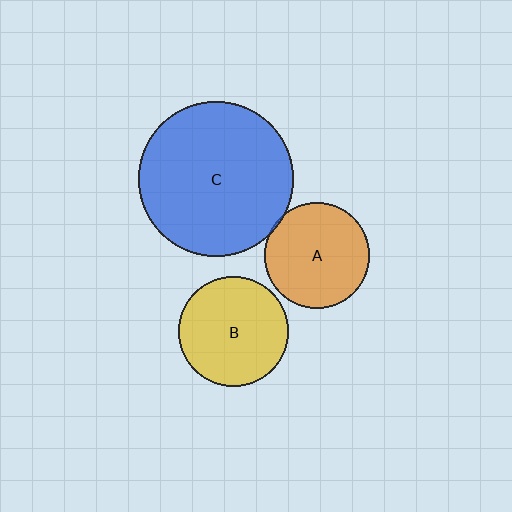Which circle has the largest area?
Circle C (blue).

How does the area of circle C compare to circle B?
Approximately 2.0 times.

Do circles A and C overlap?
Yes.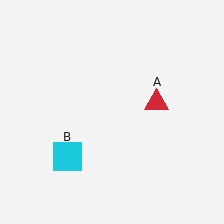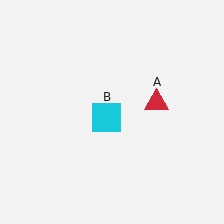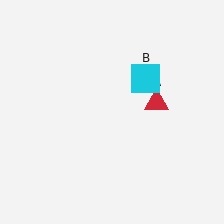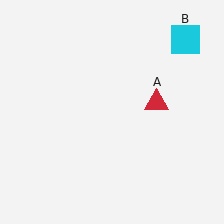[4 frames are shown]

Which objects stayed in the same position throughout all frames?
Red triangle (object A) remained stationary.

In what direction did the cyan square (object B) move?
The cyan square (object B) moved up and to the right.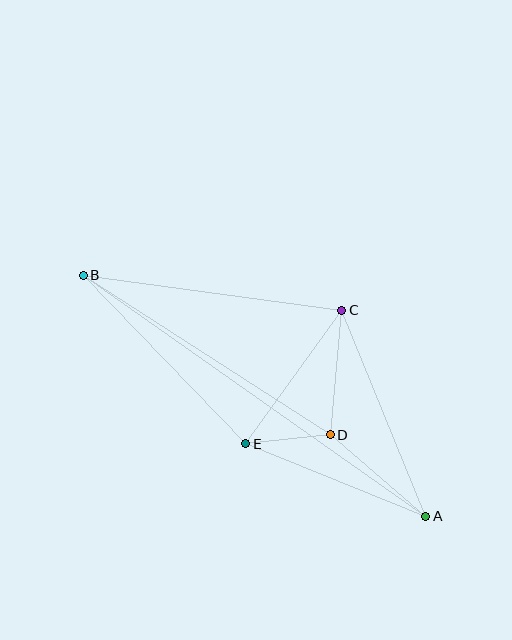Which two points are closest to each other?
Points D and E are closest to each other.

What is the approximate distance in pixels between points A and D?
The distance between A and D is approximately 125 pixels.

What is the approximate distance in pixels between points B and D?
The distance between B and D is approximately 294 pixels.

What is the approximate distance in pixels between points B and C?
The distance between B and C is approximately 261 pixels.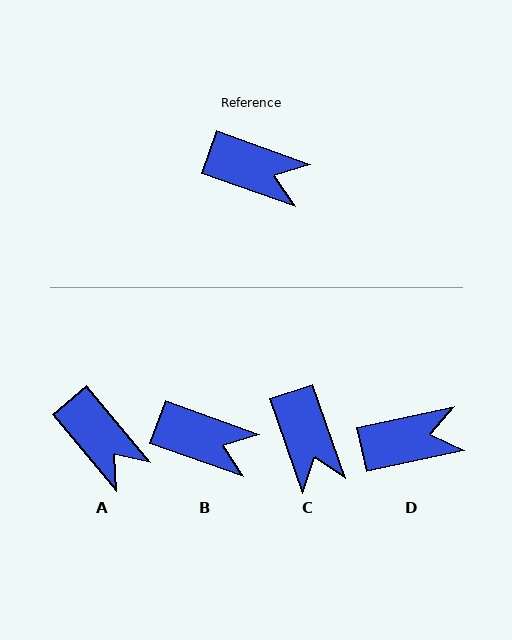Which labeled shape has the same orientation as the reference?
B.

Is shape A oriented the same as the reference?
No, it is off by about 30 degrees.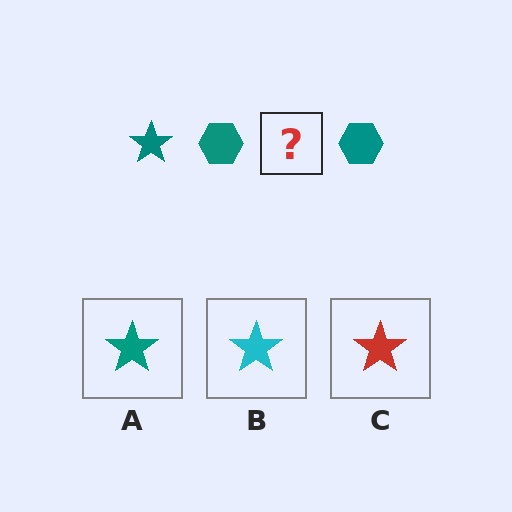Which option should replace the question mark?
Option A.